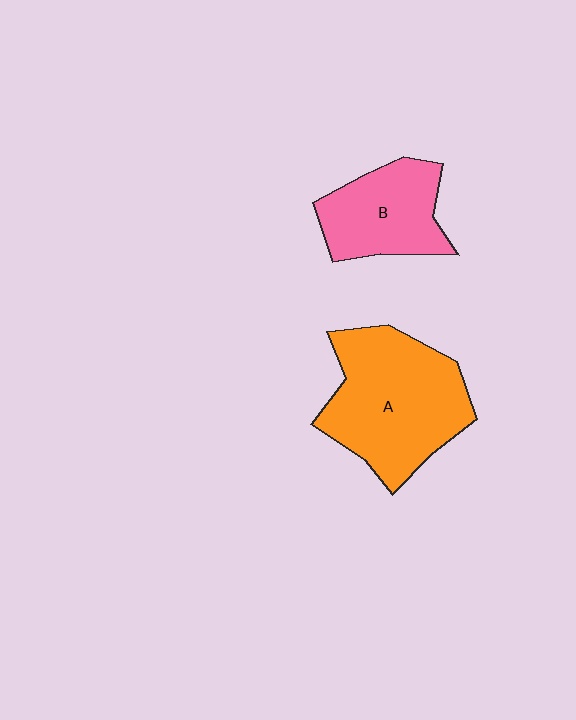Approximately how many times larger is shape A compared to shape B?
Approximately 1.6 times.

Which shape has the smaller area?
Shape B (pink).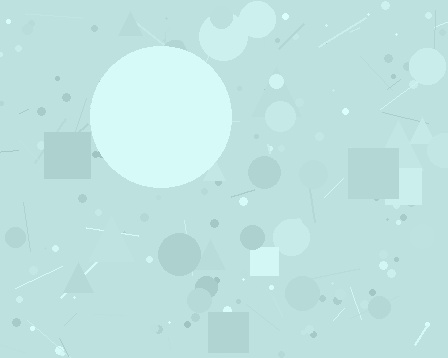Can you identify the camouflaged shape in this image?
The camouflaged shape is a circle.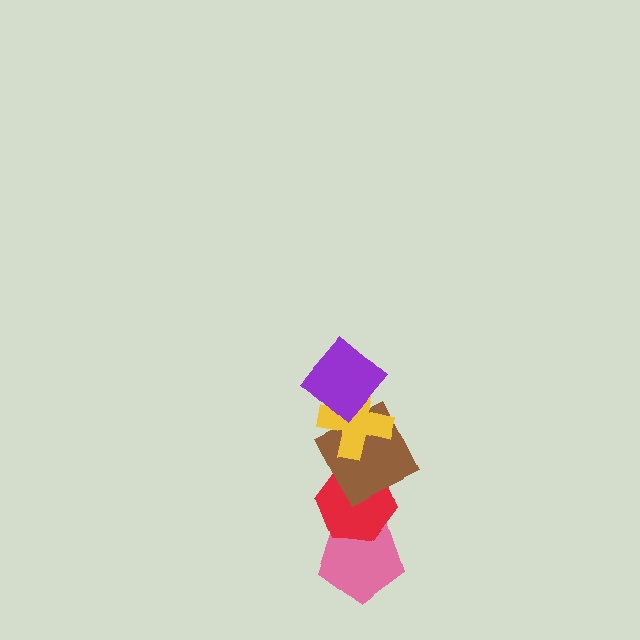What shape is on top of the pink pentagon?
The red hexagon is on top of the pink pentagon.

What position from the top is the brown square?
The brown square is 3rd from the top.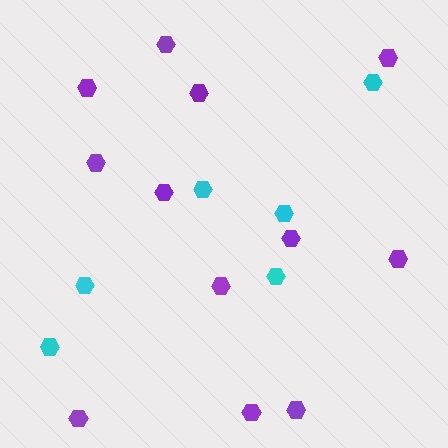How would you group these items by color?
There are 2 groups: one group of purple hexagons (12) and one group of cyan hexagons (6).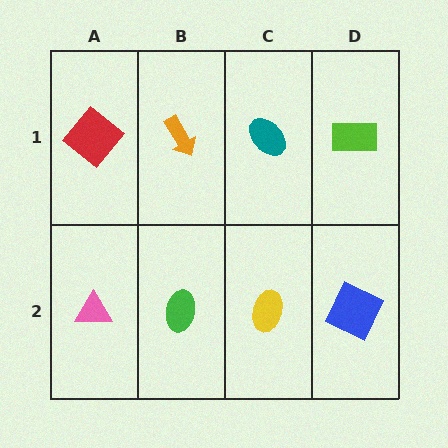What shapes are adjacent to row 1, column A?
A pink triangle (row 2, column A), an orange arrow (row 1, column B).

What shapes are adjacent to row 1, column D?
A blue square (row 2, column D), a teal ellipse (row 1, column C).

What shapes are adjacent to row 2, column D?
A lime rectangle (row 1, column D), a yellow ellipse (row 2, column C).